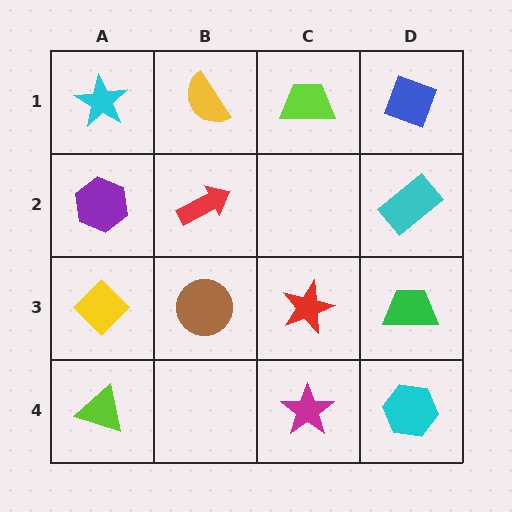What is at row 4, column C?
A magenta star.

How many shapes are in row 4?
3 shapes.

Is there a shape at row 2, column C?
No, that cell is empty.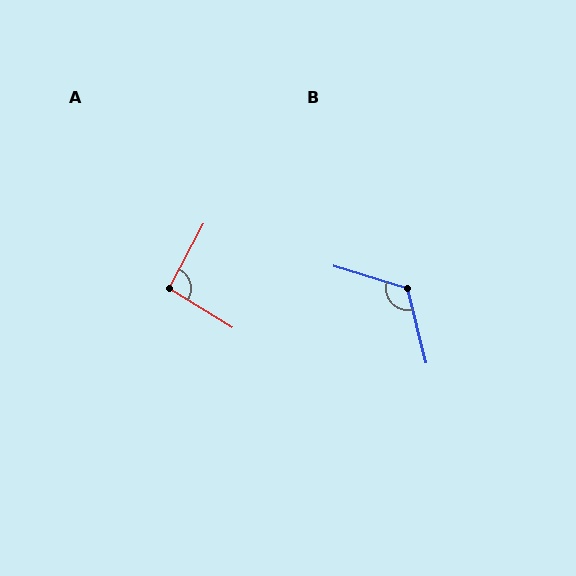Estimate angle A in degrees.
Approximately 94 degrees.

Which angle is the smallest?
A, at approximately 94 degrees.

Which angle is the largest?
B, at approximately 121 degrees.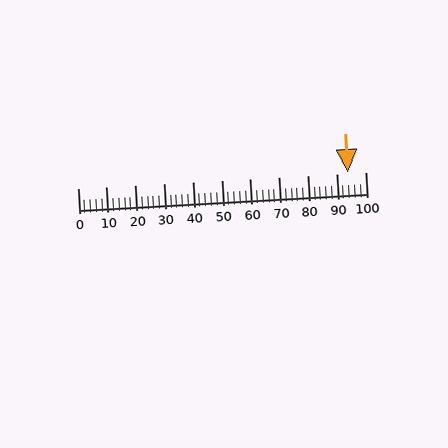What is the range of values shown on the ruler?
The ruler shows values from 0 to 100.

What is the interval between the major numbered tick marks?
The major tick marks are spaced 10 units apart.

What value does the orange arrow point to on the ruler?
The orange arrow points to approximately 94.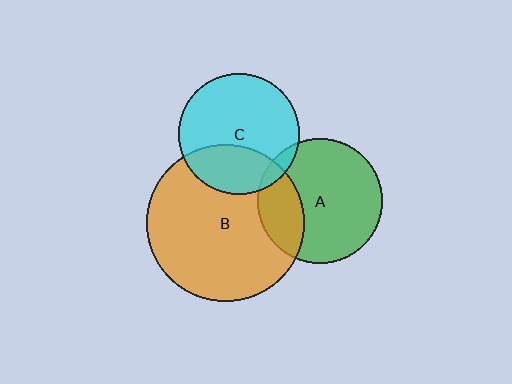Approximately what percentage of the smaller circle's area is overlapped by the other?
Approximately 30%.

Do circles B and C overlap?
Yes.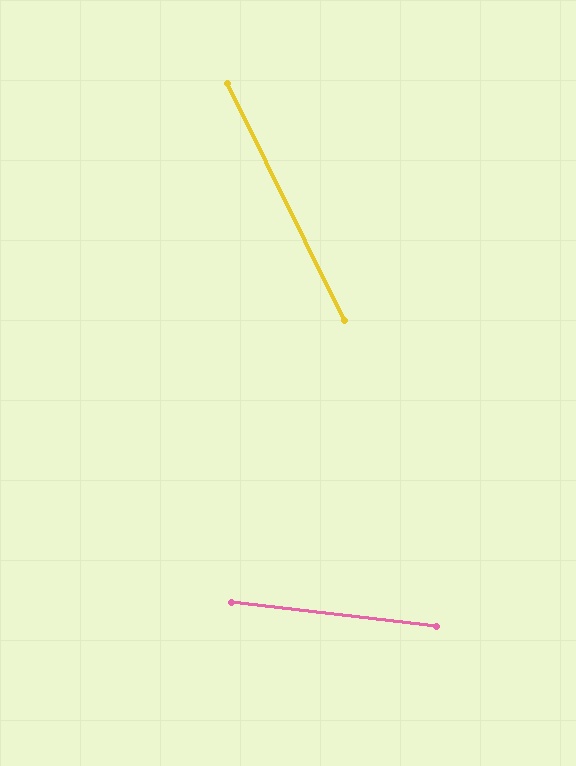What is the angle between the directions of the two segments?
Approximately 57 degrees.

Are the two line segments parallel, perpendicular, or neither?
Neither parallel nor perpendicular — they differ by about 57°.